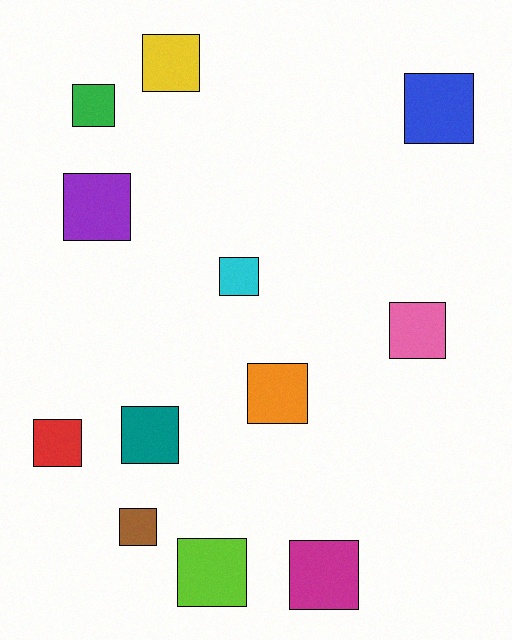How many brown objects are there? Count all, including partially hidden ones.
There is 1 brown object.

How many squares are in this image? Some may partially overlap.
There are 12 squares.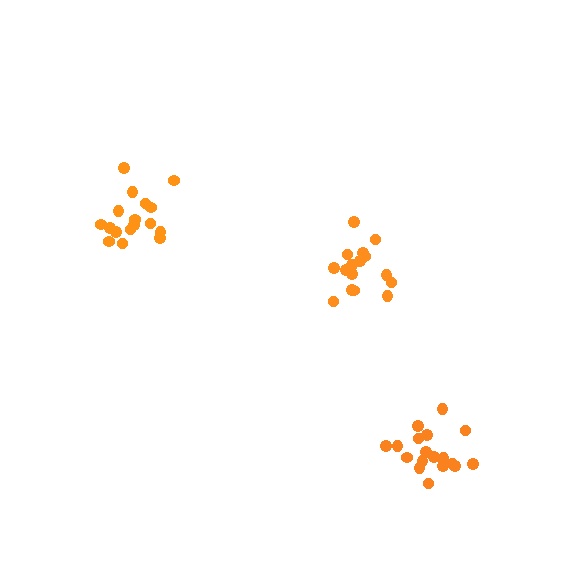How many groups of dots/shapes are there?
There are 3 groups.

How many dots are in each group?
Group 1: 16 dots, Group 2: 17 dots, Group 3: 19 dots (52 total).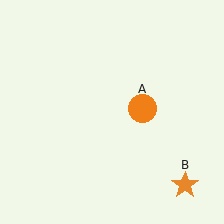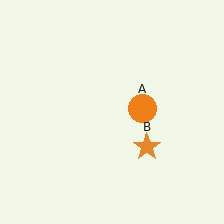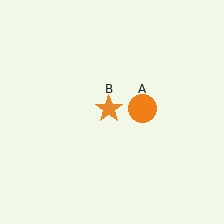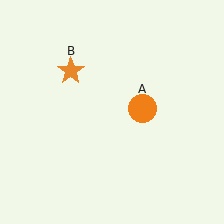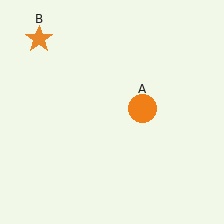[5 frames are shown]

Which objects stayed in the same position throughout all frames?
Orange circle (object A) remained stationary.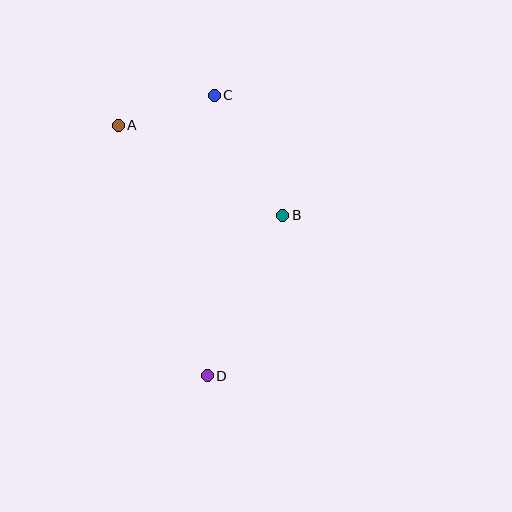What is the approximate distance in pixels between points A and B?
The distance between A and B is approximately 188 pixels.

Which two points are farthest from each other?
Points C and D are farthest from each other.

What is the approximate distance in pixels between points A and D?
The distance between A and D is approximately 265 pixels.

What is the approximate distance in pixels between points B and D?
The distance between B and D is approximately 177 pixels.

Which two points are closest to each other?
Points A and C are closest to each other.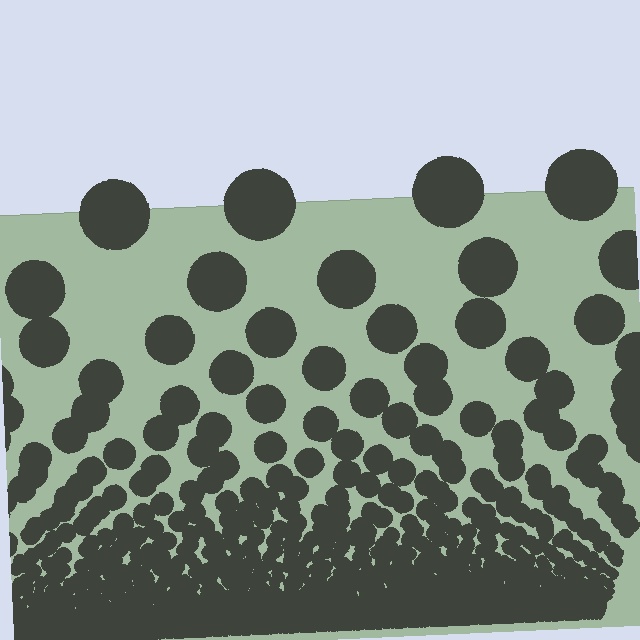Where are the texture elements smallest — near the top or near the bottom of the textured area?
Near the bottom.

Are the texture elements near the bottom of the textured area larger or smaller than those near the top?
Smaller. The gradient is inverted — elements near the bottom are smaller and denser.